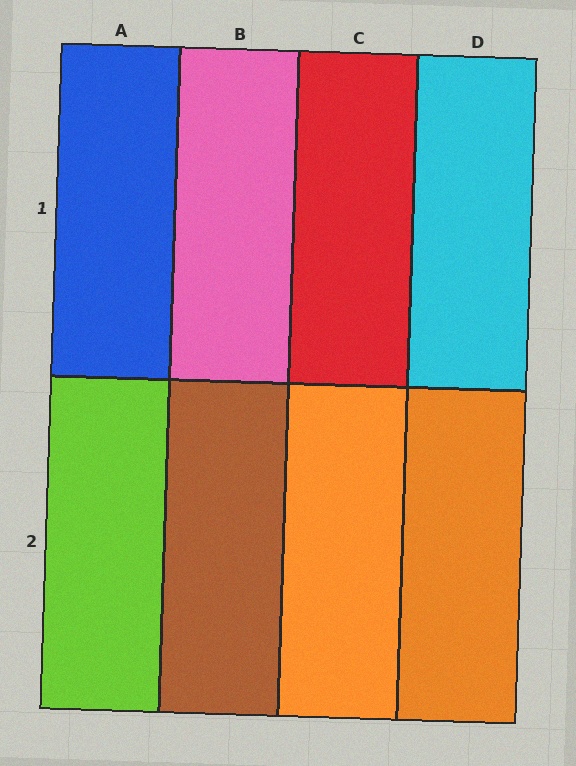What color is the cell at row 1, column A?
Blue.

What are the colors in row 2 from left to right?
Lime, brown, orange, orange.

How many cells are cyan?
1 cell is cyan.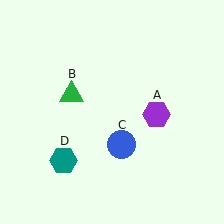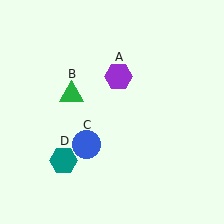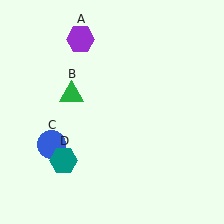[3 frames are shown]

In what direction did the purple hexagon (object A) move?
The purple hexagon (object A) moved up and to the left.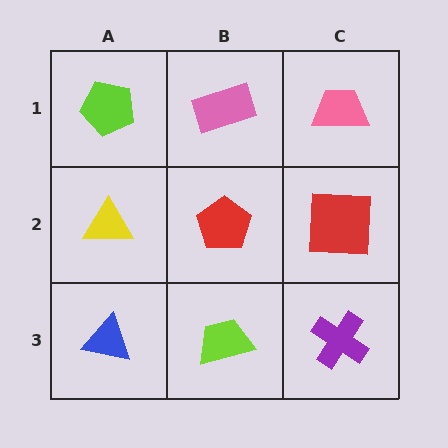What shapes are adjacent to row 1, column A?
A yellow triangle (row 2, column A), a pink rectangle (row 1, column B).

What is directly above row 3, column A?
A yellow triangle.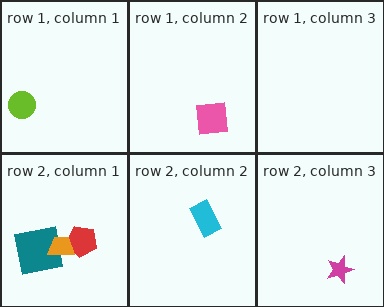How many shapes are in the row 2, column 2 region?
1.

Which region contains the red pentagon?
The row 2, column 1 region.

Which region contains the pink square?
The row 1, column 2 region.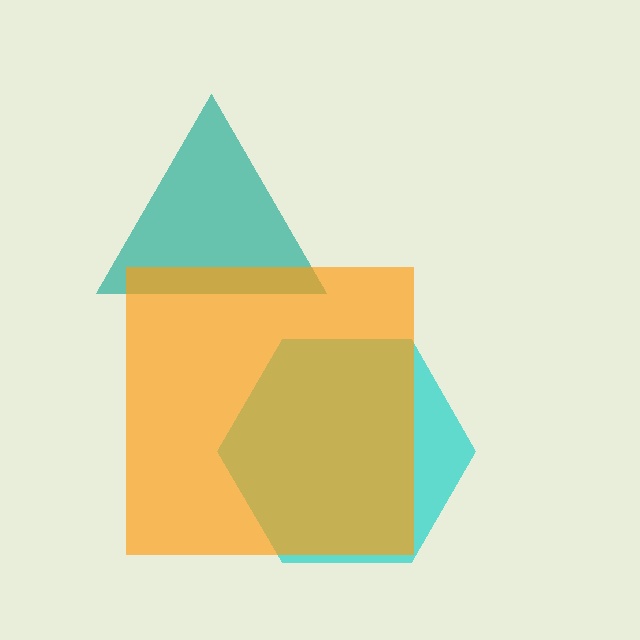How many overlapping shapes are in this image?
There are 3 overlapping shapes in the image.